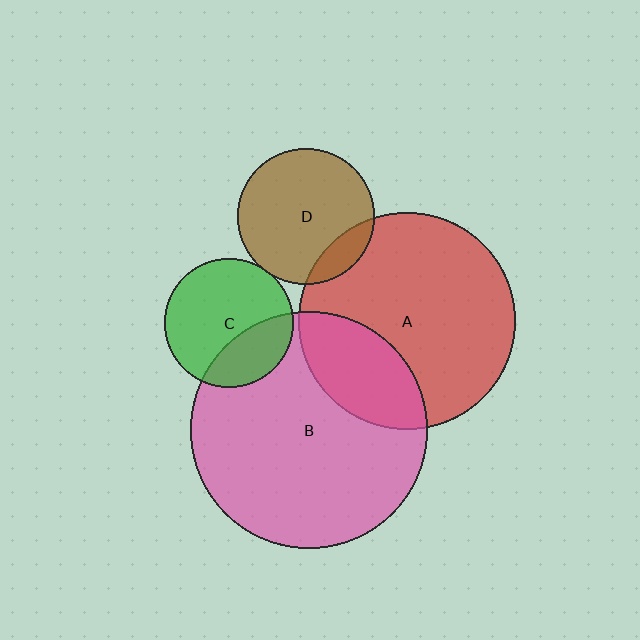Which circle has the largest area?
Circle B (pink).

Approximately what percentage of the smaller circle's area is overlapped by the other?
Approximately 25%.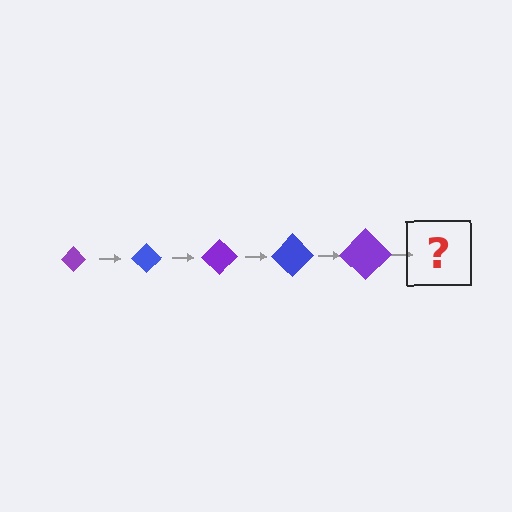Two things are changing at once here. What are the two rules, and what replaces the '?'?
The two rules are that the diamond grows larger each step and the color cycles through purple and blue. The '?' should be a blue diamond, larger than the previous one.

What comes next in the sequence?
The next element should be a blue diamond, larger than the previous one.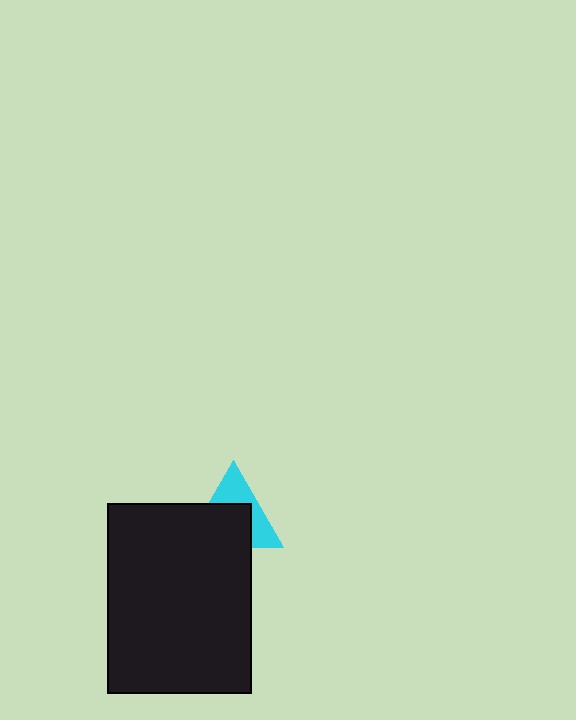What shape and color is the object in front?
The object in front is a black rectangle.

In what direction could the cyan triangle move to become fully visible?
The cyan triangle could move up. That would shift it out from behind the black rectangle entirely.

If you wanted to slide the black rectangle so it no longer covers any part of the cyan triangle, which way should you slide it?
Slide it down — that is the most direct way to separate the two shapes.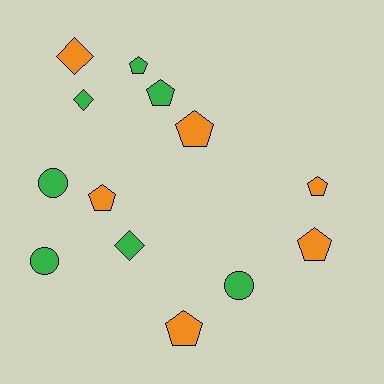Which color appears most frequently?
Green, with 7 objects.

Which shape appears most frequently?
Pentagon, with 7 objects.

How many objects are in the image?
There are 13 objects.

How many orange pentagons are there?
There are 5 orange pentagons.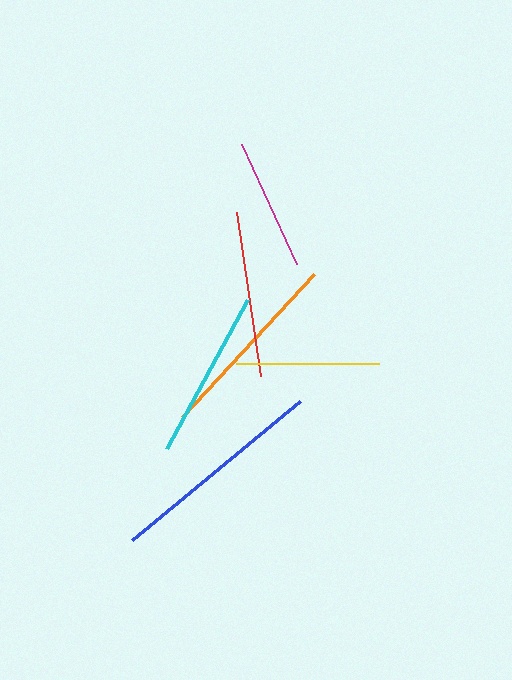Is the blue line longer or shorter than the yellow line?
The blue line is longer than the yellow line.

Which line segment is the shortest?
The magenta line is the shortest at approximately 132 pixels.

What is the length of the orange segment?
The orange segment is approximately 194 pixels long.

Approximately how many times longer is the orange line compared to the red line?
The orange line is approximately 1.2 times the length of the red line.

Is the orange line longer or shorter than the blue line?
The blue line is longer than the orange line.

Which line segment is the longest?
The blue line is the longest at approximately 218 pixels.